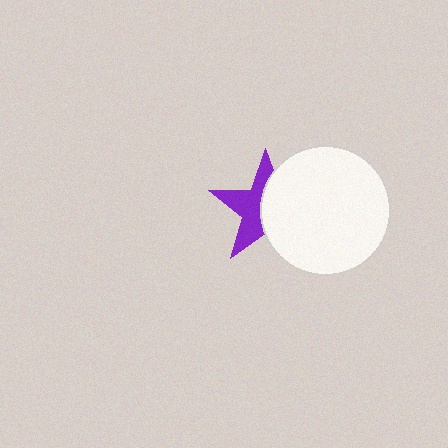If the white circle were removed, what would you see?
You would see the complete purple star.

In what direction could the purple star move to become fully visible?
The purple star could move left. That would shift it out from behind the white circle entirely.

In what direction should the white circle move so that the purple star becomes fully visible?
The white circle should move right. That is the shortest direction to clear the overlap and leave the purple star fully visible.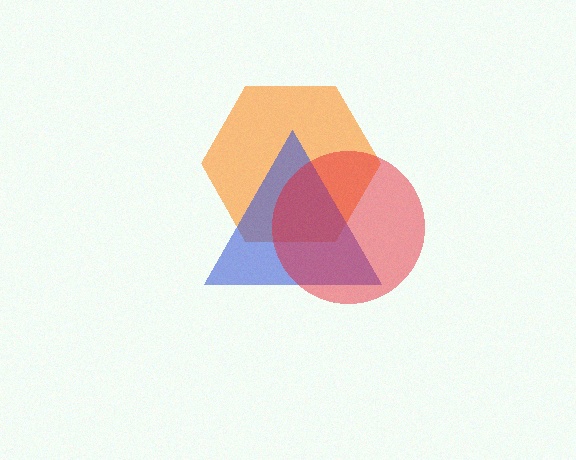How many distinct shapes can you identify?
There are 3 distinct shapes: an orange hexagon, a blue triangle, a red circle.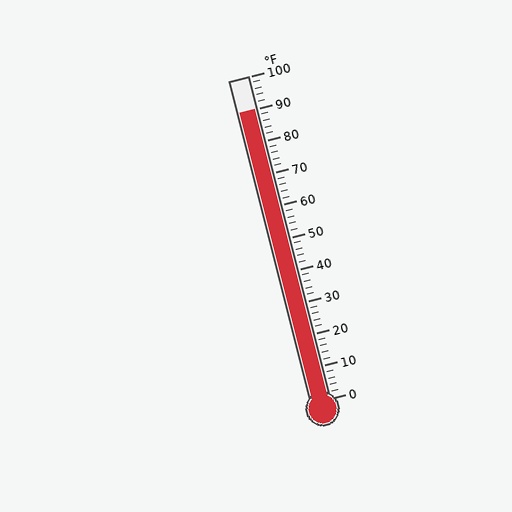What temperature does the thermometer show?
The thermometer shows approximately 90°F.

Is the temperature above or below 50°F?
The temperature is above 50°F.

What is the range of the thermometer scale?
The thermometer scale ranges from 0°F to 100°F.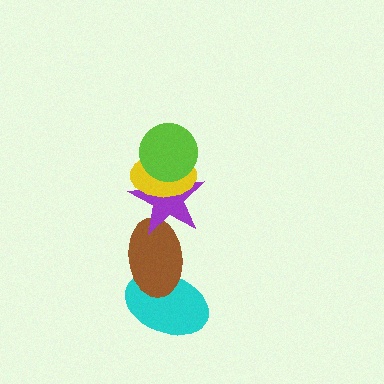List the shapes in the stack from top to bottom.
From top to bottom: the lime circle, the yellow ellipse, the purple star, the brown ellipse, the cyan ellipse.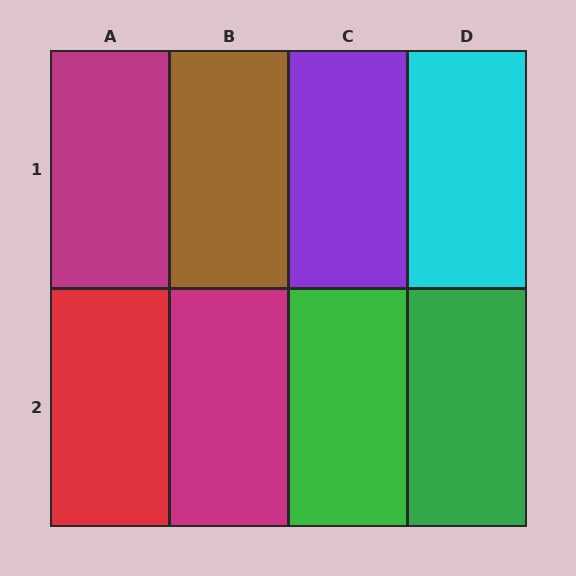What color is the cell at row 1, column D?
Cyan.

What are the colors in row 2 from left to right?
Red, magenta, green, green.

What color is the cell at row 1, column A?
Magenta.